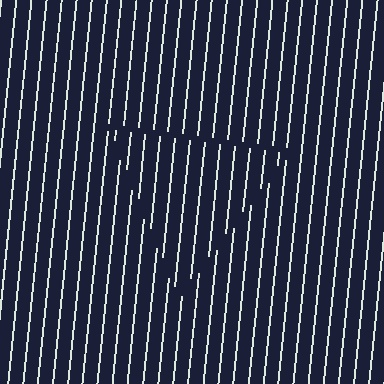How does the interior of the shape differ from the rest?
The interior of the shape contains the same grating, shifted by half a period — the contour is defined by the phase discontinuity where line-ends from the inner and outer gratings abut.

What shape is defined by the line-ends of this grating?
An illusory triangle. The interior of the shape contains the same grating, shifted by half a period — the contour is defined by the phase discontinuity where line-ends from the inner and outer gratings abut.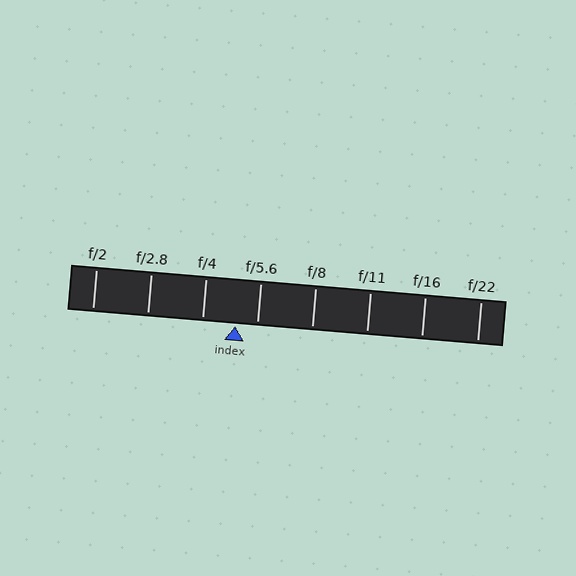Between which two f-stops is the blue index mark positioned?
The index mark is between f/4 and f/5.6.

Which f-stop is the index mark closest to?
The index mark is closest to f/5.6.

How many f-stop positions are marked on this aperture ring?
There are 8 f-stop positions marked.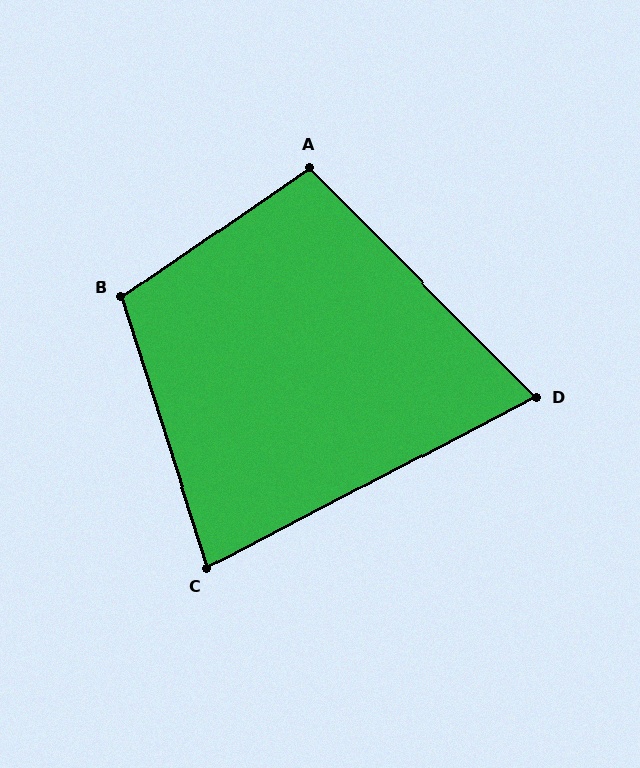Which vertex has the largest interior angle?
B, at approximately 107 degrees.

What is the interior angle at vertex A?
Approximately 100 degrees (obtuse).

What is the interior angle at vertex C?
Approximately 80 degrees (acute).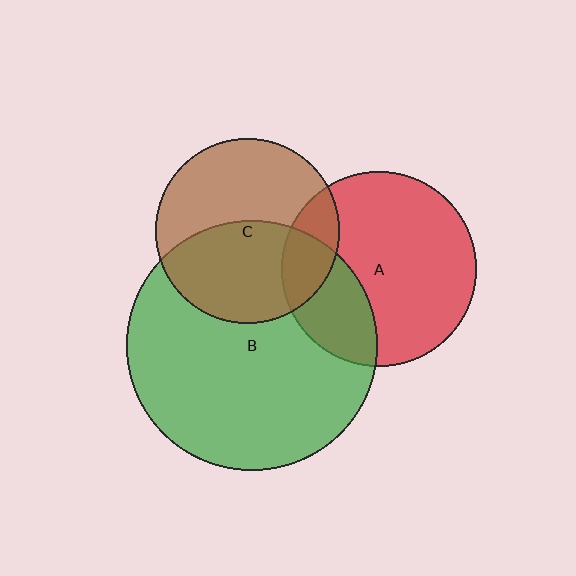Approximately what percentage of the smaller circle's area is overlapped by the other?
Approximately 30%.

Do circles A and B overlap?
Yes.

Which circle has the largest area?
Circle B (green).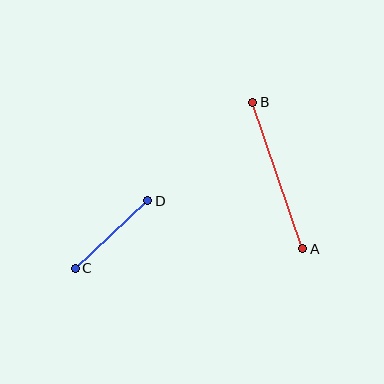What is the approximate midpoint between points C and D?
The midpoint is at approximately (112, 235) pixels.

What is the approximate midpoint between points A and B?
The midpoint is at approximately (278, 175) pixels.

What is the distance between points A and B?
The distance is approximately 155 pixels.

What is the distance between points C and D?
The distance is approximately 99 pixels.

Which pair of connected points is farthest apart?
Points A and B are farthest apart.